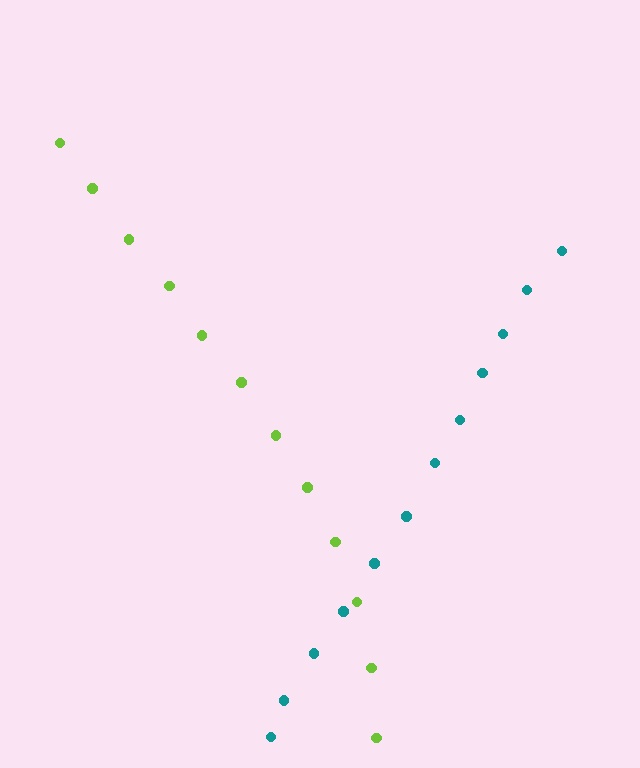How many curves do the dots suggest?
There are 2 distinct paths.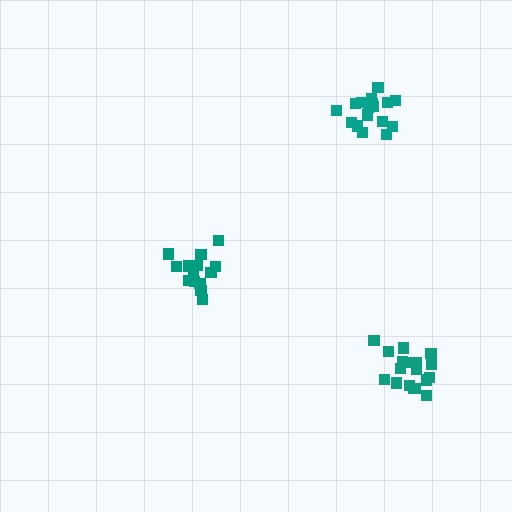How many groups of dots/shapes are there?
There are 3 groups.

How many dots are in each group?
Group 1: 15 dots, Group 2: 18 dots, Group 3: 18 dots (51 total).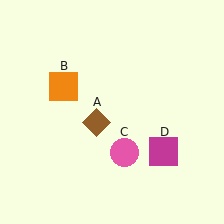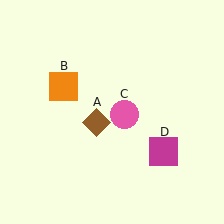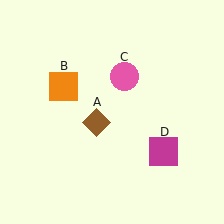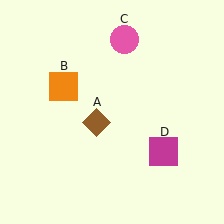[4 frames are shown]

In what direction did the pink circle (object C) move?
The pink circle (object C) moved up.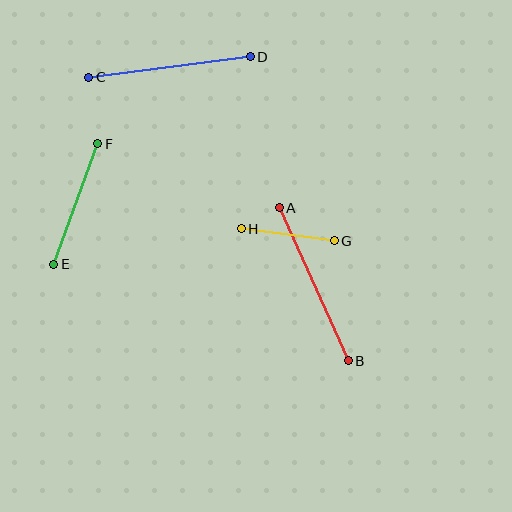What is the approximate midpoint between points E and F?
The midpoint is at approximately (76, 204) pixels.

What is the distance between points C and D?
The distance is approximately 162 pixels.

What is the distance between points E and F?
The distance is approximately 128 pixels.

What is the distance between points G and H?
The distance is approximately 94 pixels.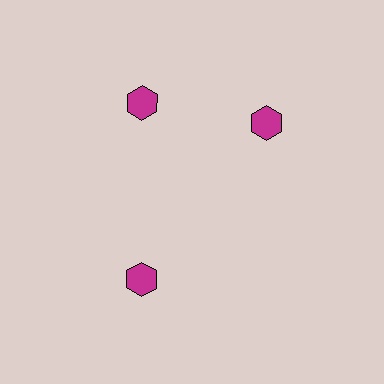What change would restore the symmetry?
The symmetry would be restored by rotating it back into even spacing with its neighbors so that all 3 hexagons sit at equal angles and equal distance from the center.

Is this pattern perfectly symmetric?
No. The 3 magenta hexagons are arranged in a ring, but one element near the 3 o'clock position is rotated out of alignment along the ring, breaking the 3-fold rotational symmetry.